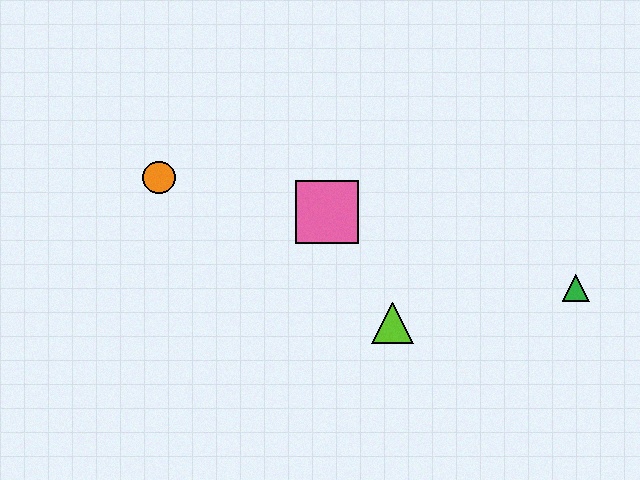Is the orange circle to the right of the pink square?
No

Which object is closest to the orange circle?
The pink square is closest to the orange circle.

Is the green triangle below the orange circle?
Yes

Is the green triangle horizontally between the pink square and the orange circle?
No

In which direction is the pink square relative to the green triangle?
The pink square is to the left of the green triangle.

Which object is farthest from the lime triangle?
The orange circle is farthest from the lime triangle.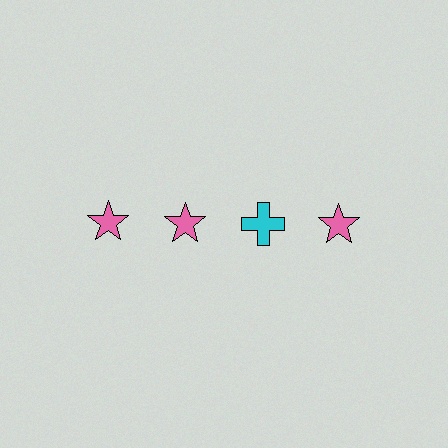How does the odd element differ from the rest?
It differs in both color (cyan instead of pink) and shape (cross instead of star).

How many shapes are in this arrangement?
There are 4 shapes arranged in a grid pattern.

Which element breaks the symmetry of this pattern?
The cyan cross in the top row, center column breaks the symmetry. All other shapes are pink stars.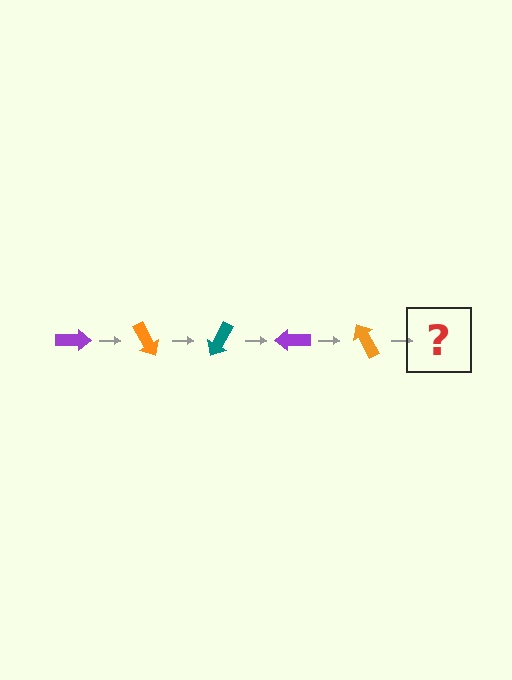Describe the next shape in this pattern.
It should be a teal arrow, rotated 300 degrees from the start.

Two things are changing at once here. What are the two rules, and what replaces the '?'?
The two rules are that it rotates 60 degrees each step and the color cycles through purple, orange, and teal. The '?' should be a teal arrow, rotated 300 degrees from the start.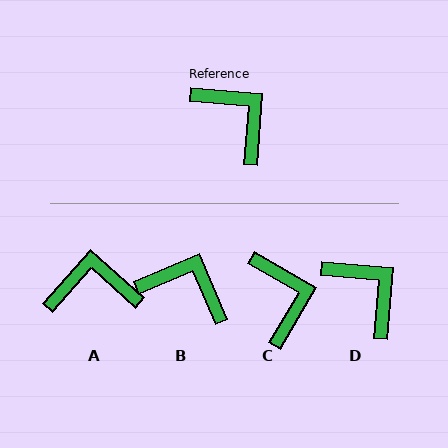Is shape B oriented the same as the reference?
No, it is off by about 28 degrees.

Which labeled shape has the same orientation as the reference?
D.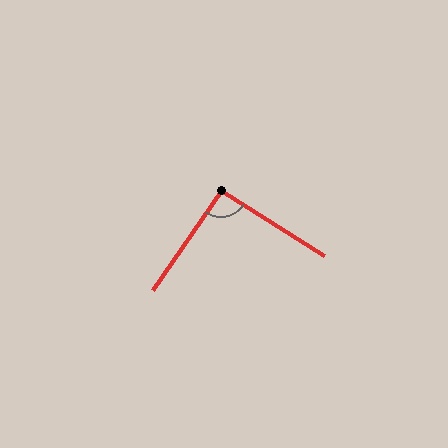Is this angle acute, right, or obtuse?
It is approximately a right angle.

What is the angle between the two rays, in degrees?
Approximately 92 degrees.